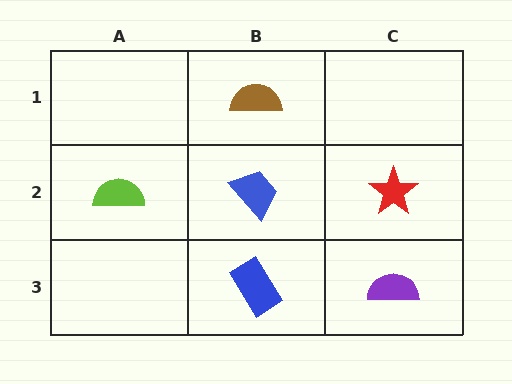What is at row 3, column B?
A blue rectangle.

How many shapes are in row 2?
3 shapes.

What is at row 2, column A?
A lime semicircle.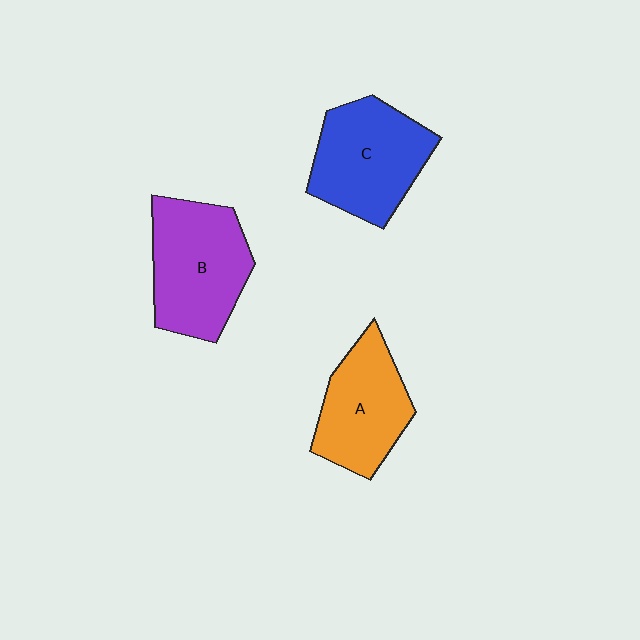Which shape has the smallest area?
Shape A (orange).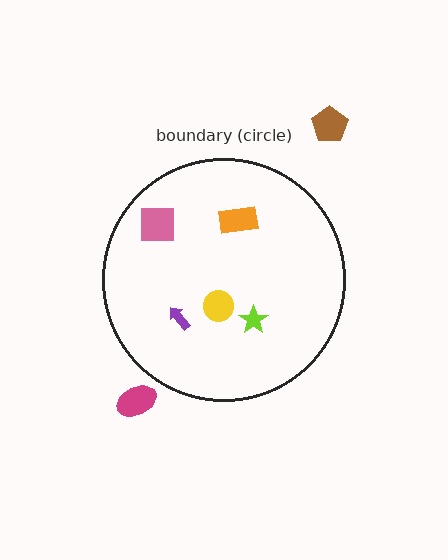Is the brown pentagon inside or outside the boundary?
Outside.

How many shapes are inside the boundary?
5 inside, 2 outside.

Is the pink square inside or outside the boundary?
Inside.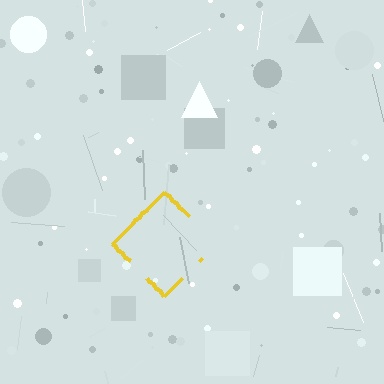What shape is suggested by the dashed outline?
The dashed outline suggests a diamond.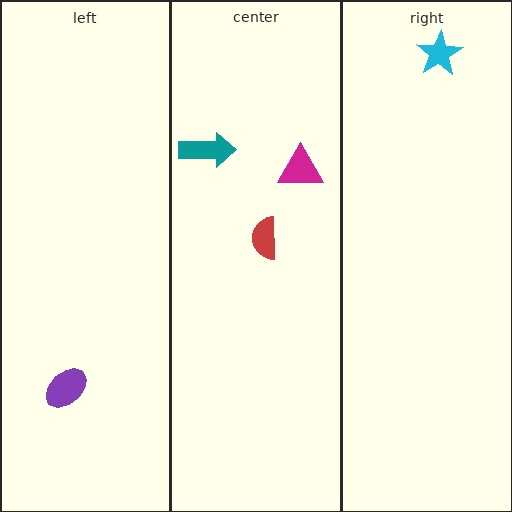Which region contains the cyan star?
The right region.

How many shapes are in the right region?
1.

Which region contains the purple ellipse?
The left region.